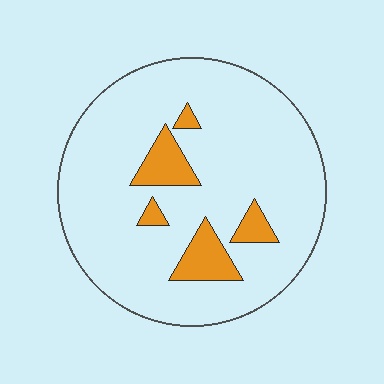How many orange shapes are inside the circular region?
5.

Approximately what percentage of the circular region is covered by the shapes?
Approximately 10%.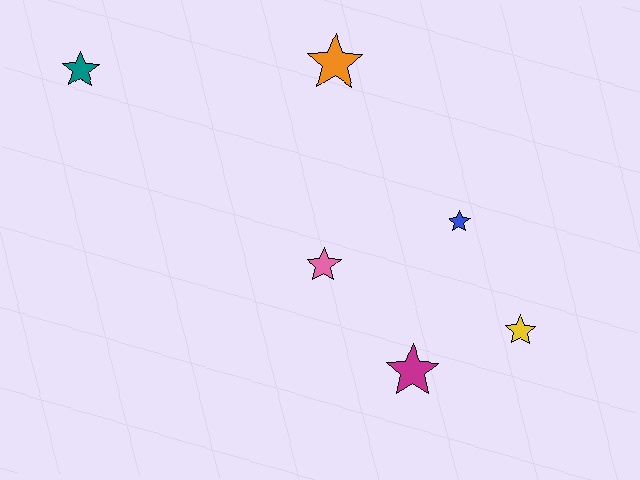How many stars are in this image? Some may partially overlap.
There are 6 stars.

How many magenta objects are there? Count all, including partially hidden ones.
There is 1 magenta object.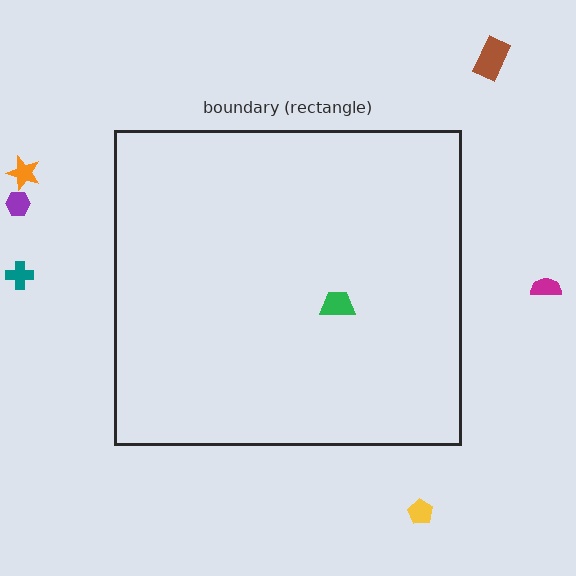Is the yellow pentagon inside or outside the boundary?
Outside.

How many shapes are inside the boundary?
1 inside, 6 outside.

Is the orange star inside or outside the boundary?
Outside.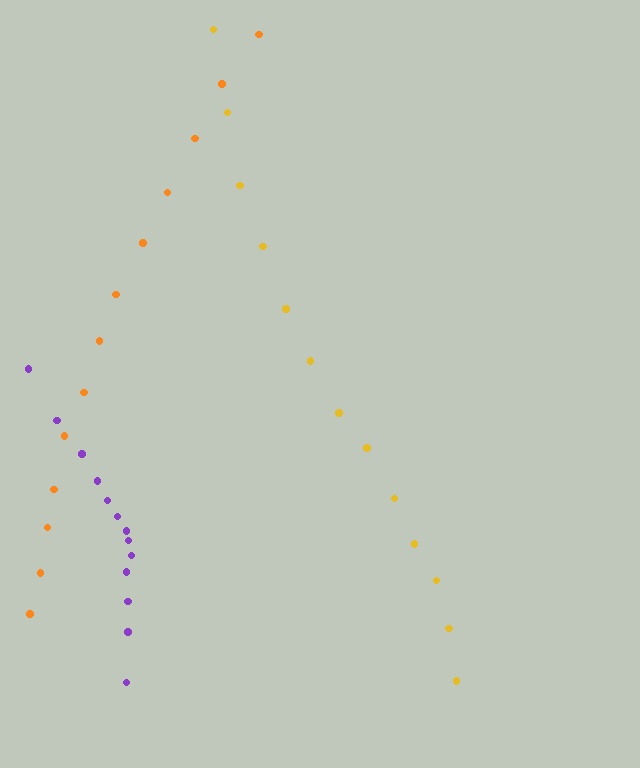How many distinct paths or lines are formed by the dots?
There are 3 distinct paths.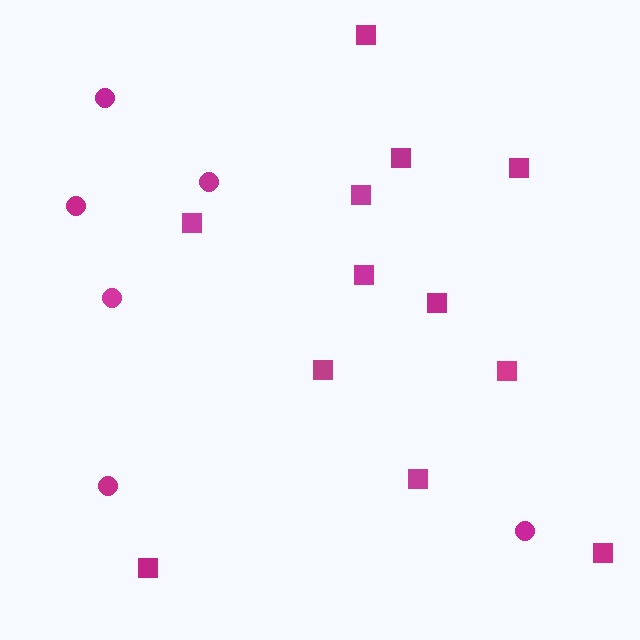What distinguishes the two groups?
There are 2 groups: one group of circles (6) and one group of squares (12).